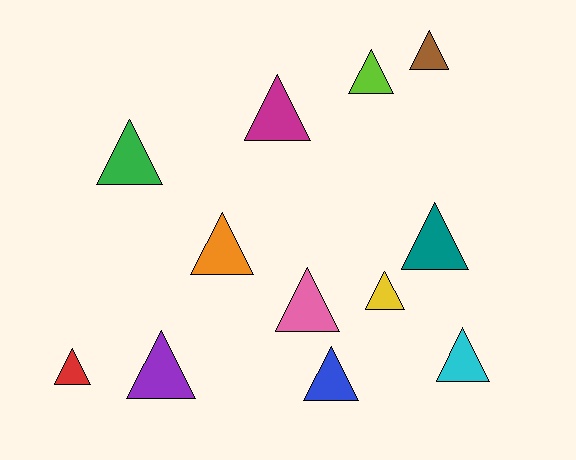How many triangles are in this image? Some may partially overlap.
There are 12 triangles.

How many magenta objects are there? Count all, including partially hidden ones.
There is 1 magenta object.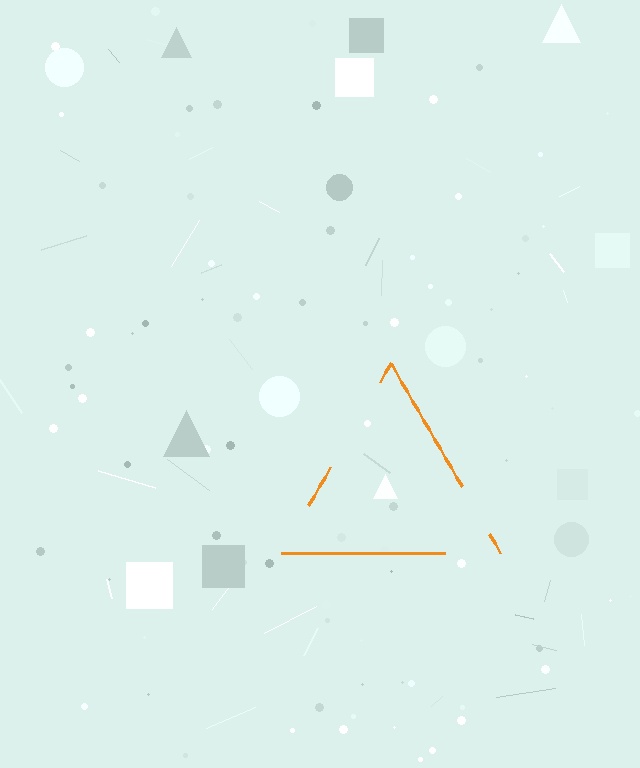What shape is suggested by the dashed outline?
The dashed outline suggests a triangle.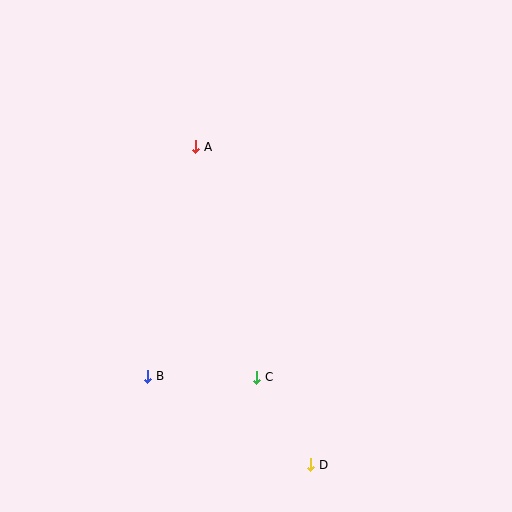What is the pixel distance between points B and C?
The distance between B and C is 109 pixels.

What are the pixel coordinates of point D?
Point D is at (311, 465).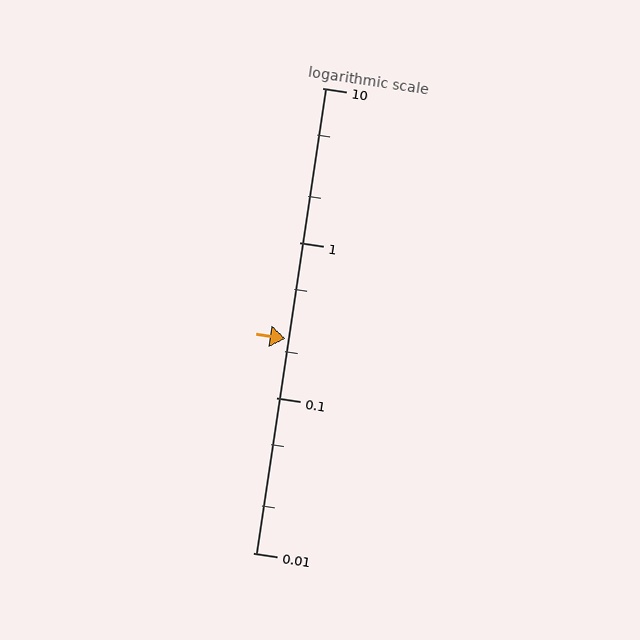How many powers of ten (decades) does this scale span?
The scale spans 3 decades, from 0.01 to 10.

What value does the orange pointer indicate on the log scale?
The pointer indicates approximately 0.24.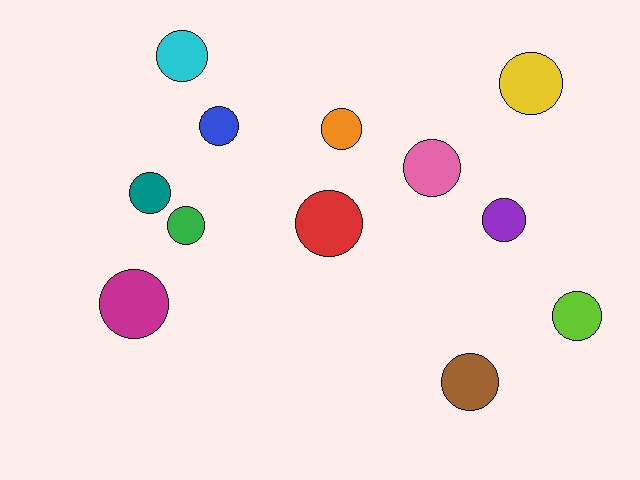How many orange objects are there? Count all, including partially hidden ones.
There is 1 orange object.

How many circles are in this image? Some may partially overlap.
There are 12 circles.